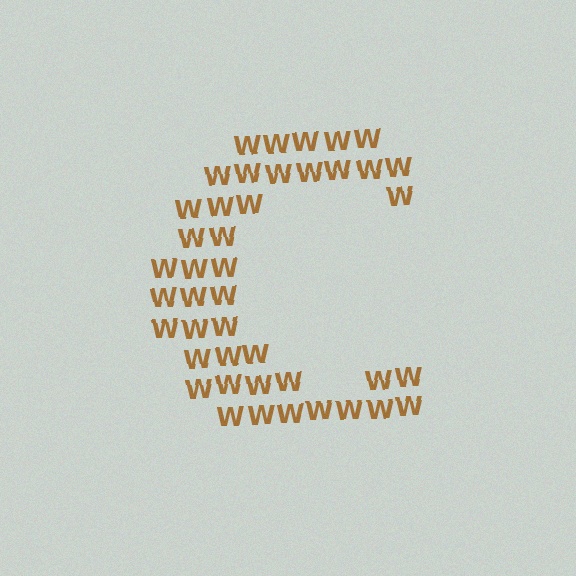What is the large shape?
The large shape is the letter C.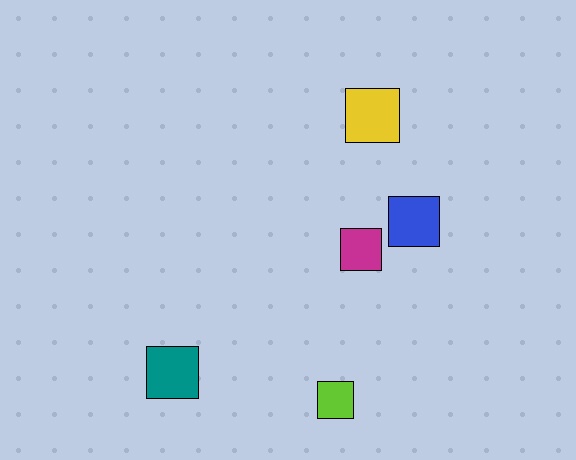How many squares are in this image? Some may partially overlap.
There are 5 squares.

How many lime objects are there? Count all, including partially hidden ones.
There is 1 lime object.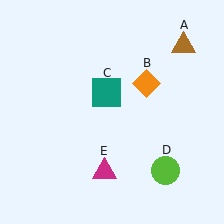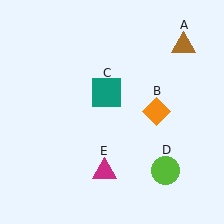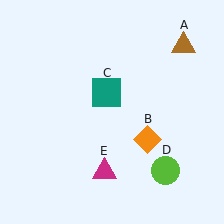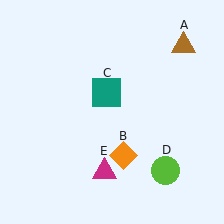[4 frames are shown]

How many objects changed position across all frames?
1 object changed position: orange diamond (object B).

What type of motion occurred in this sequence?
The orange diamond (object B) rotated clockwise around the center of the scene.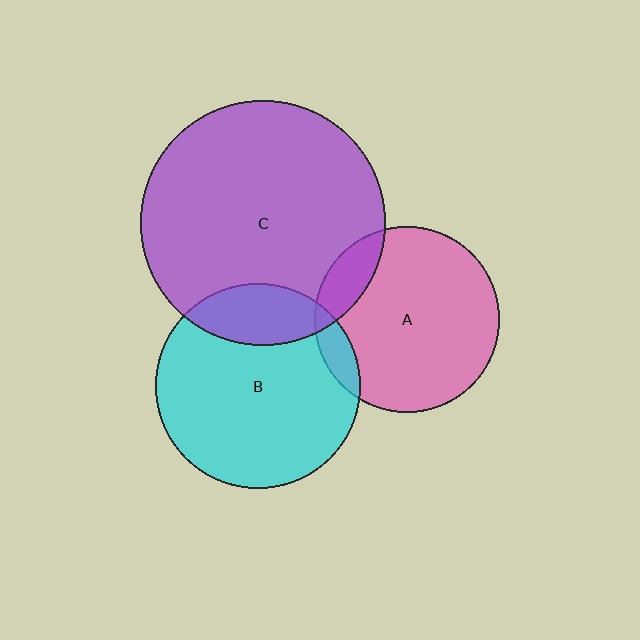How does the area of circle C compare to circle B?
Approximately 1.4 times.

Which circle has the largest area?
Circle C (purple).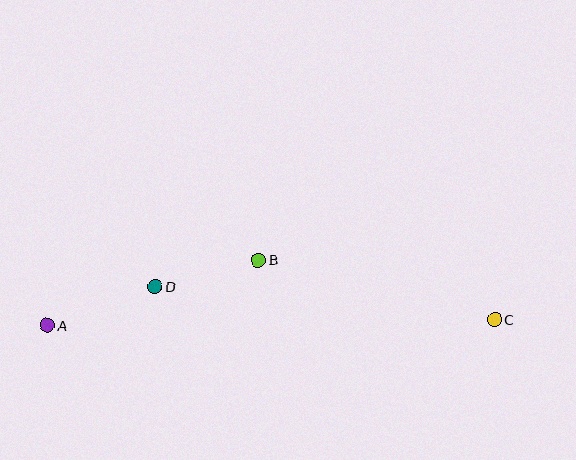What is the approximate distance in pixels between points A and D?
The distance between A and D is approximately 115 pixels.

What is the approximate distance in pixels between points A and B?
The distance between A and B is approximately 221 pixels.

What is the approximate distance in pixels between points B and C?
The distance between B and C is approximately 243 pixels.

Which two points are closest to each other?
Points B and D are closest to each other.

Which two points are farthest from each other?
Points A and C are farthest from each other.